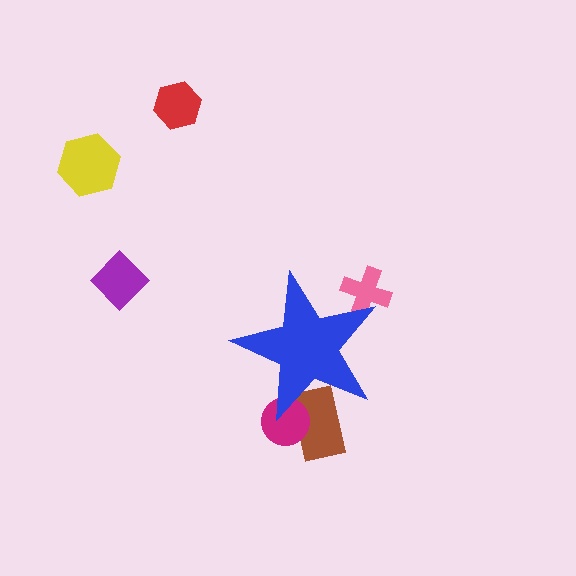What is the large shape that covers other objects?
A blue star.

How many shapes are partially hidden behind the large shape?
3 shapes are partially hidden.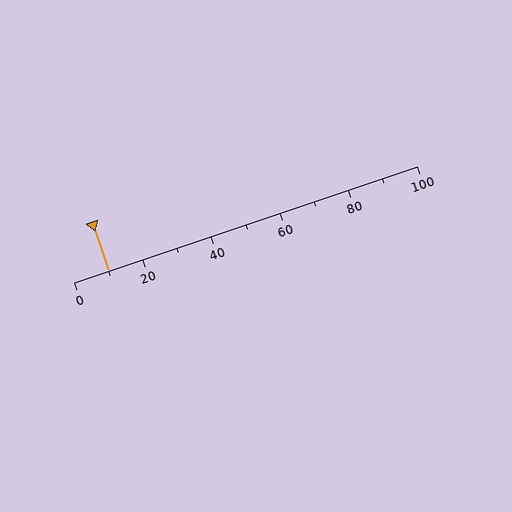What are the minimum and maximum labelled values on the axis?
The axis runs from 0 to 100.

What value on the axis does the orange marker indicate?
The marker indicates approximately 10.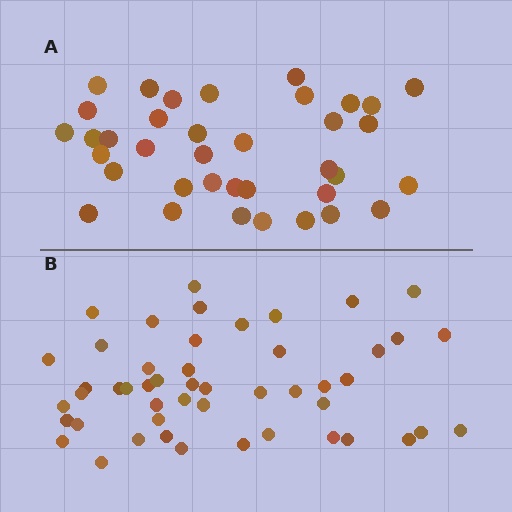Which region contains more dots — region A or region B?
Region B (the bottom region) has more dots.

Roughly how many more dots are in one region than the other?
Region B has roughly 12 or so more dots than region A.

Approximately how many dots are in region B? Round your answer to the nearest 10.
About 50 dots. (The exact count is 49, which rounds to 50.)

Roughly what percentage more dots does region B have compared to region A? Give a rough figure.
About 30% more.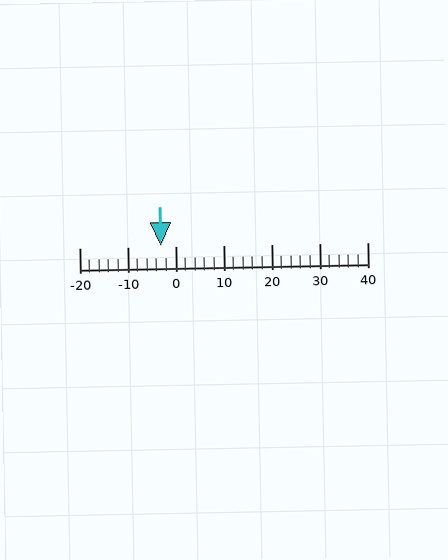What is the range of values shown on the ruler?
The ruler shows values from -20 to 40.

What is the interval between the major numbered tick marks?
The major tick marks are spaced 10 units apart.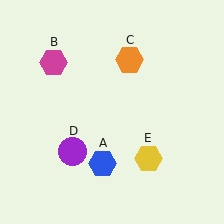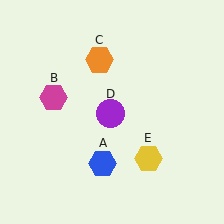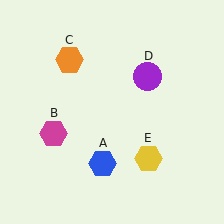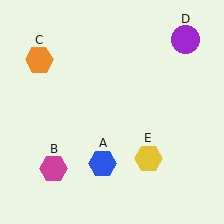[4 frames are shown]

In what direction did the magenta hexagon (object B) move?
The magenta hexagon (object B) moved down.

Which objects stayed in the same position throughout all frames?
Blue hexagon (object A) and yellow hexagon (object E) remained stationary.